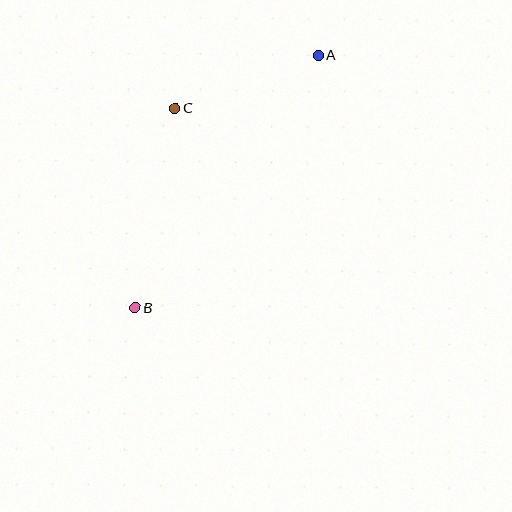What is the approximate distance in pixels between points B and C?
The distance between B and C is approximately 203 pixels.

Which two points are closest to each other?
Points A and C are closest to each other.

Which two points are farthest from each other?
Points A and B are farthest from each other.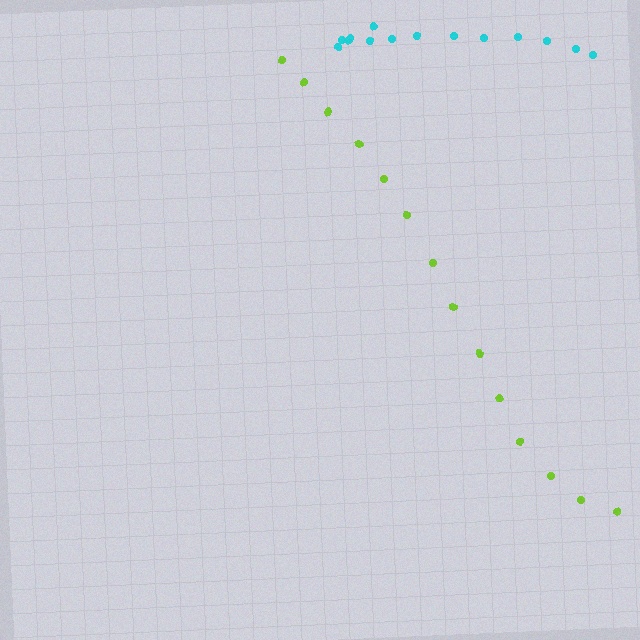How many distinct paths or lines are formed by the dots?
There are 2 distinct paths.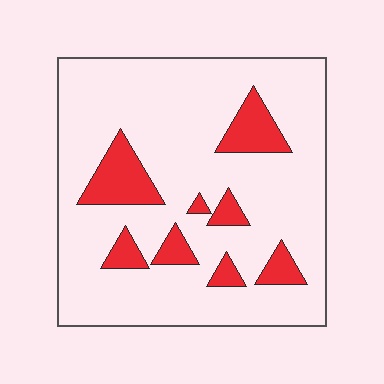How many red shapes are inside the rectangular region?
8.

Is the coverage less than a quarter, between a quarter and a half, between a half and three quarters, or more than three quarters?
Less than a quarter.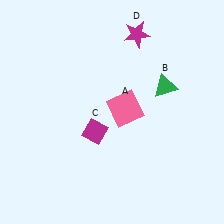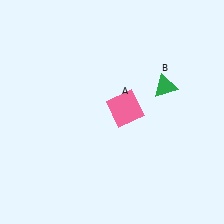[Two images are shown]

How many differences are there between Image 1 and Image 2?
There are 2 differences between the two images.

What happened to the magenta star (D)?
The magenta star (D) was removed in Image 2. It was in the top-right area of Image 1.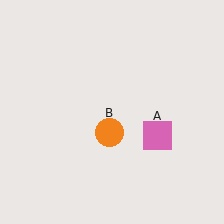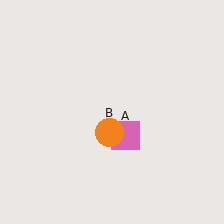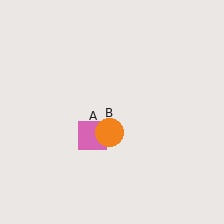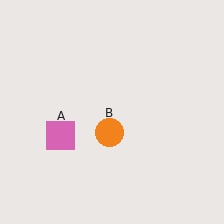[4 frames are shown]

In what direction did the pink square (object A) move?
The pink square (object A) moved left.